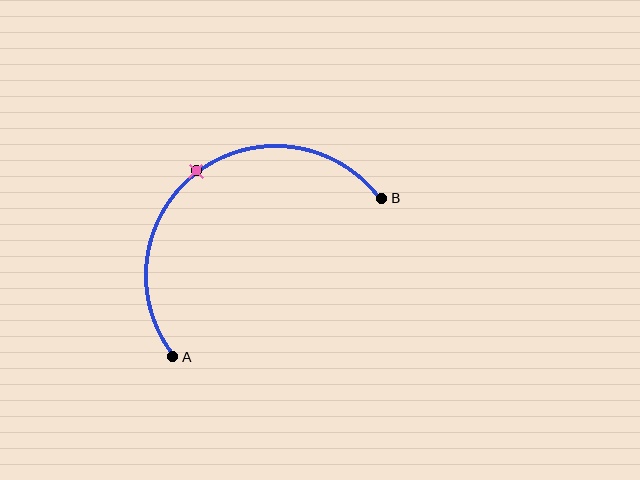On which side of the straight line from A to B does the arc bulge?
The arc bulges above and to the left of the straight line connecting A and B.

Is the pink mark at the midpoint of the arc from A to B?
Yes. The pink mark lies on the arc at equal arc-length from both A and B — it is the arc midpoint.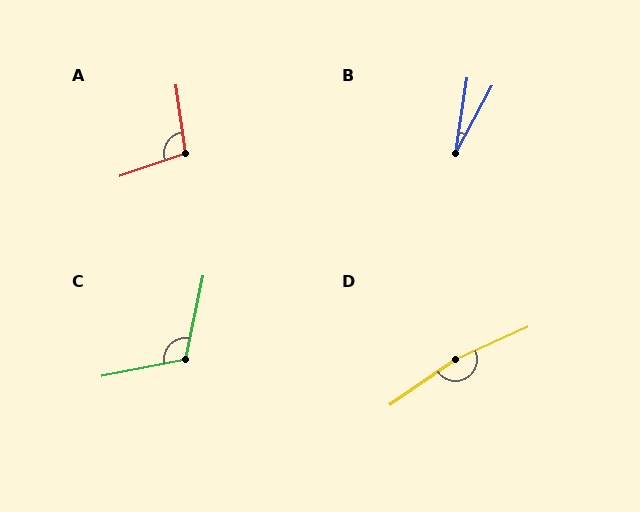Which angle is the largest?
D, at approximately 169 degrees.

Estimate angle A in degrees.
Approximately 101 degrees.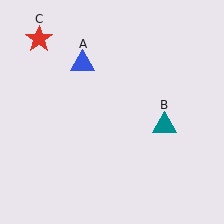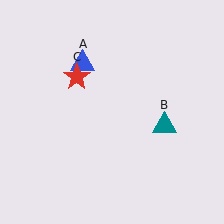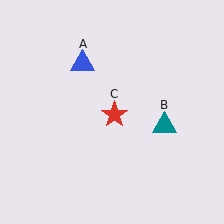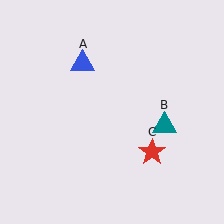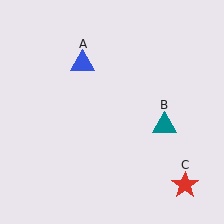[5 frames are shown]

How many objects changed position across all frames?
1 object changed position: red star (object C).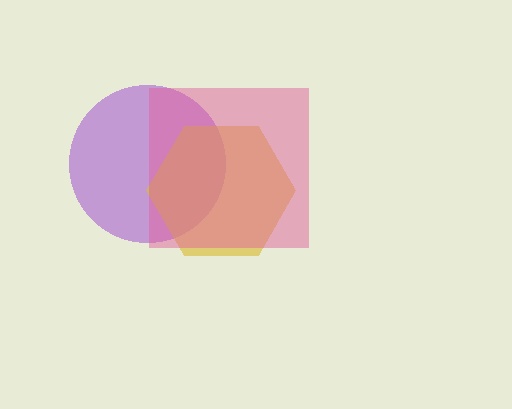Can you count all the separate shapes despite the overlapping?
Yes, there are 3 separate shapes.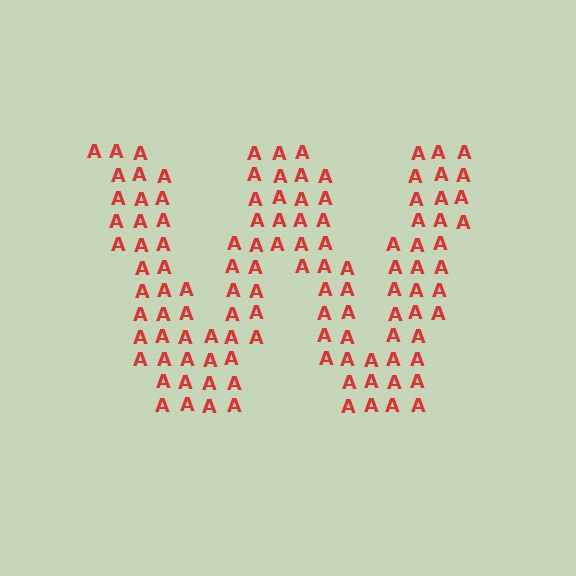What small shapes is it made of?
It is made of small letter A's.